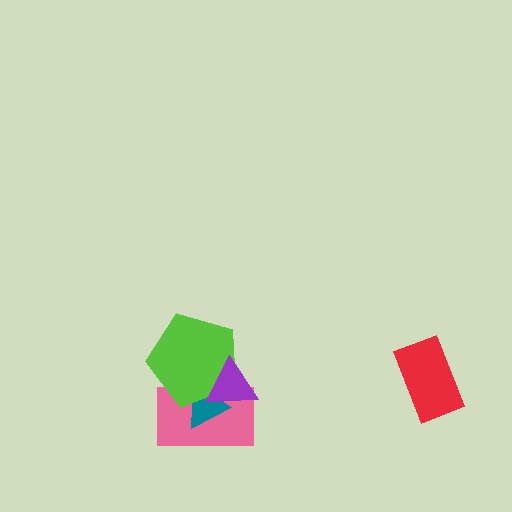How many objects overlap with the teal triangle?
3 objects overlap with the teal triangle.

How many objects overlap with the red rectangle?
0 objects overlap with the red rectangle.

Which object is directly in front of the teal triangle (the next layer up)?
The lime pentagon is directly in front of the teal triangle.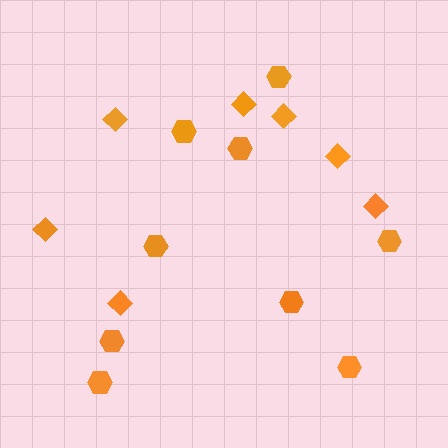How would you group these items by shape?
There are 2 groups: one group of hexagons (9) and one group of diamonds (7).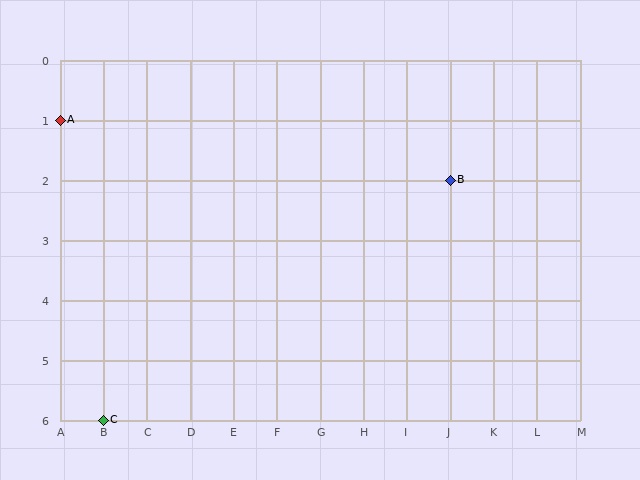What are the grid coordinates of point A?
Point A is at grid coordinates (A, 1).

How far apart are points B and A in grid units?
Points B and A are 9 columns and 1 row apart (about 9.1 grid units diagonally).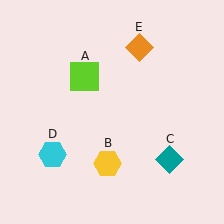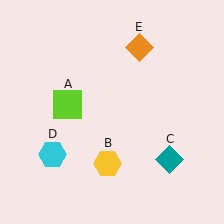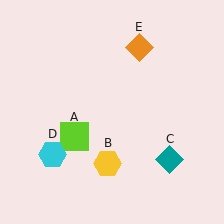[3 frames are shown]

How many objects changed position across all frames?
1 object changed position: lime square (object A).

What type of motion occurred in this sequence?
The lime square (object A) rotated counterclockwise around the center of the scene.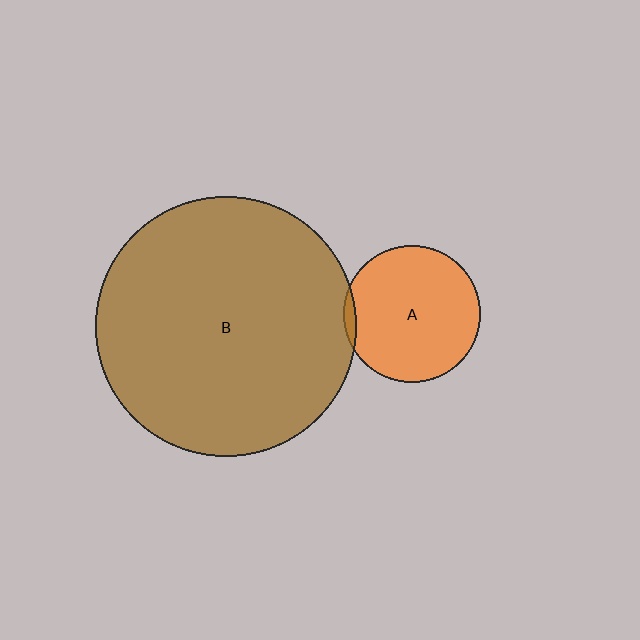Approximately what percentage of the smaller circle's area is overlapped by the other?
Approximately 5%.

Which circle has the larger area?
Circle B (brown).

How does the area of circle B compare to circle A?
Approximately 3.6 times.